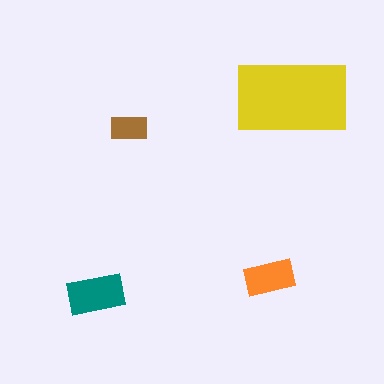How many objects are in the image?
There are 4 objects in the image.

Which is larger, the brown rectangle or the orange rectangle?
The orange one.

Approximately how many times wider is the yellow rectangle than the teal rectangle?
About 2 times wider.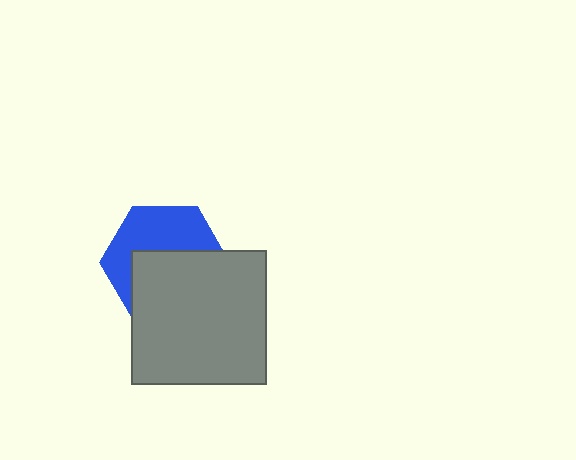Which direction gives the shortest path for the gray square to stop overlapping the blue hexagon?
Moving down gives the shortest separation.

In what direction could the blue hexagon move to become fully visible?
The blue hexagon could move up. That would shift it out from behind the gray square entirely.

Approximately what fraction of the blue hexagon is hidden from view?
Roughly 53% of the blue hexagon is hidden behind the gray square.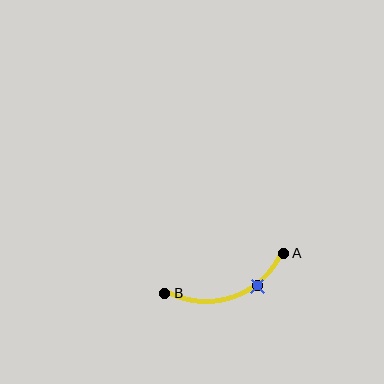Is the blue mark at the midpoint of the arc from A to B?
No. The blue mark lies on the arc but is closer to endpoint A. The arc midpoint would be at the point on the curve equidistant along the arc from both A and B.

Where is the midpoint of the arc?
The arc midpoint is the point on the curve farthest from the straight line joining A and B. It sits below that line.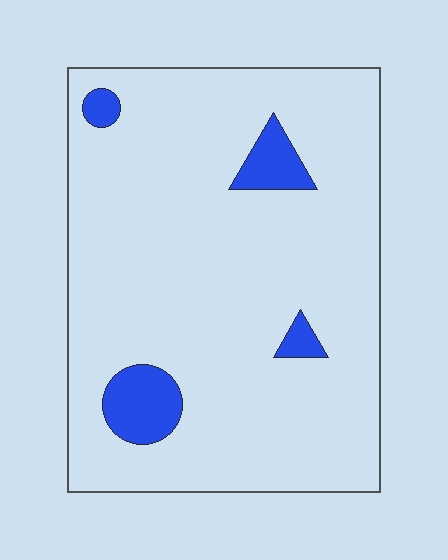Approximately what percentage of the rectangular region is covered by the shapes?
Approximately 10%.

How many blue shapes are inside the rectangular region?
4.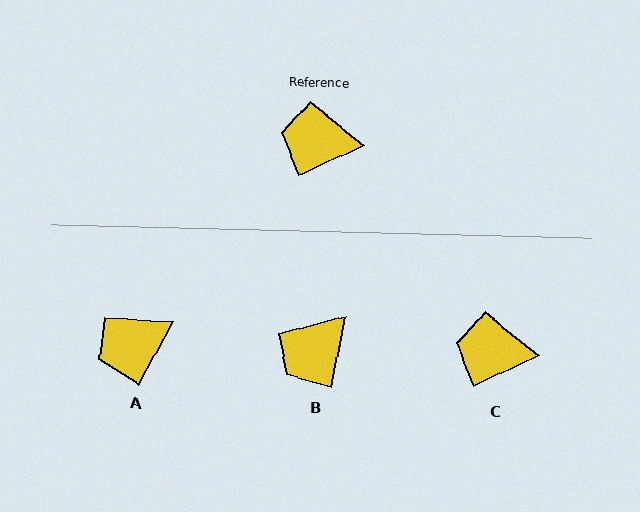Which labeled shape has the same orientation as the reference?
C.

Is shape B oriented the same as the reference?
No, it is off by about 53 degrees.